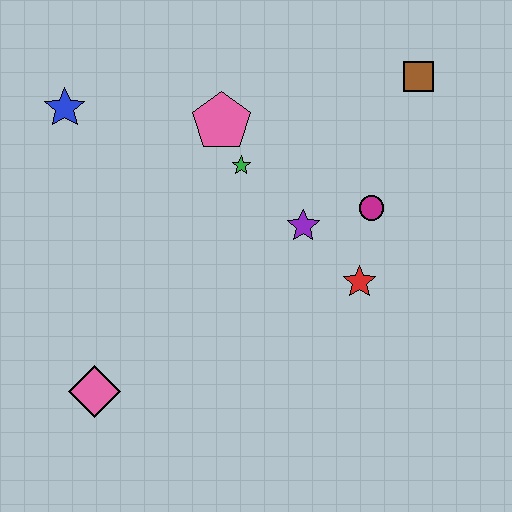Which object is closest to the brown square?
The magenta circle is closest to the brown square.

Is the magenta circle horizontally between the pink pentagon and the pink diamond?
No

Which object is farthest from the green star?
The pink diamond is farthest from the green star.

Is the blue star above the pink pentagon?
Yes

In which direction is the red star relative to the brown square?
The red star is below the brown square.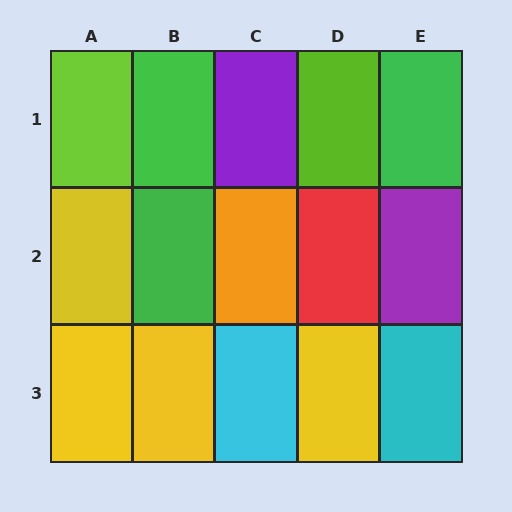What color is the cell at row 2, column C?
Orange.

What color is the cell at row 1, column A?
Lime.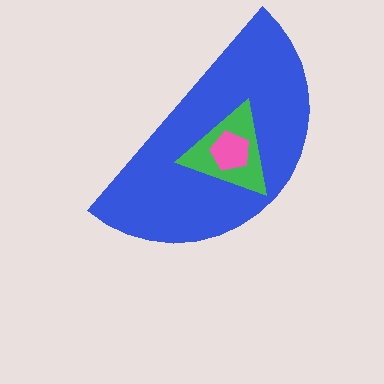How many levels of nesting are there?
3.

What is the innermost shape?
The pink pentagon.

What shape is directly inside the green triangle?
The pink pentagon.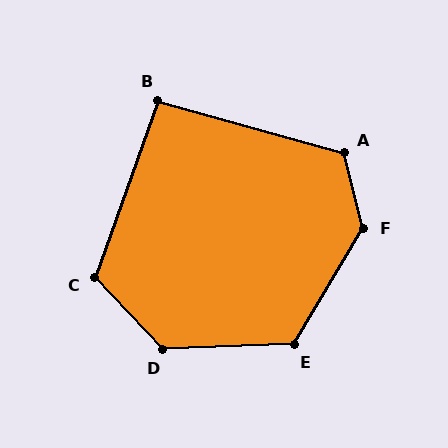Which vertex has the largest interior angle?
F, at approximately 135 degrees.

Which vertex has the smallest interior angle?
B, at approximately 94 degrees.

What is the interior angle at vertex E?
Approximately 123 degrees (obtuse).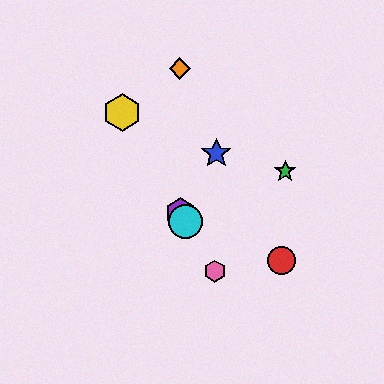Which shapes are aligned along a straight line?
The yellow hexagon, the purple hexagon, the cyan circle, the pink hexagon are aligned along a straight line.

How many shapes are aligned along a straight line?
4 shapes (the yellow hexagon, the purple hexagon, the cyan circle, the pink hexagon) are aligned along a straight line.